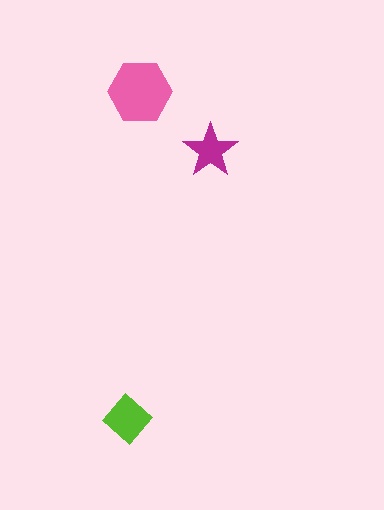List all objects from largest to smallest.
The pink hexagon, the lime diamond, the magenta star.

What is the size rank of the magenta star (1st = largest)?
3rd.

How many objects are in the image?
There are 3 objects in the image.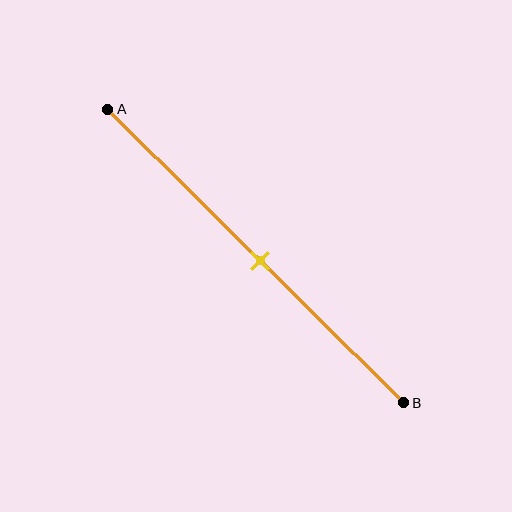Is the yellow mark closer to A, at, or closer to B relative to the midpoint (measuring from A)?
The yellow mark is approximately at the midpoint of segment AB.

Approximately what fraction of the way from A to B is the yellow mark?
The yellow mark is approximately 50% of the way from A to B.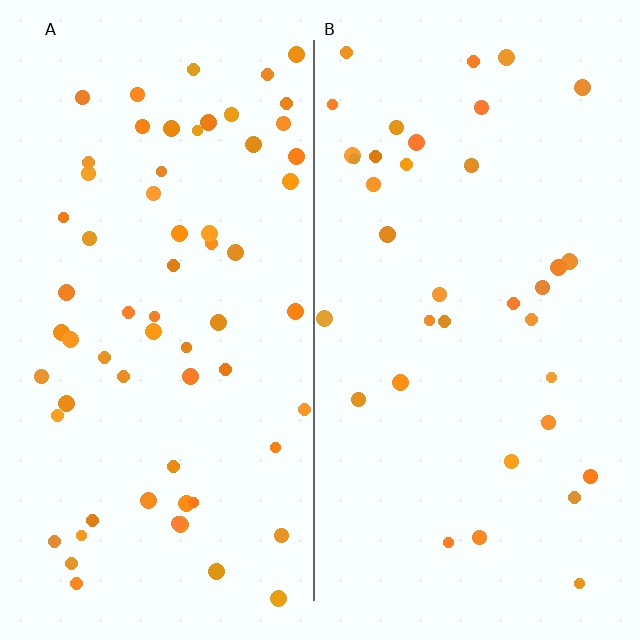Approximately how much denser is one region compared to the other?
Approximately 1.8× — region A over region B.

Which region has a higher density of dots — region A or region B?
A (the left).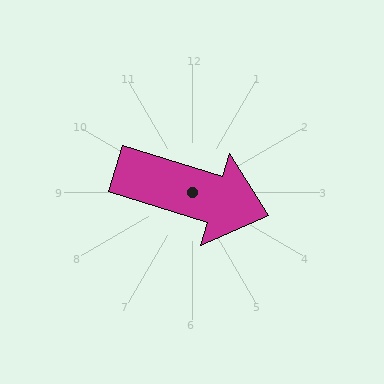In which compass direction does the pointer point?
East.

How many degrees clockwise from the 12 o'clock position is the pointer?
Approximately 107 degrees.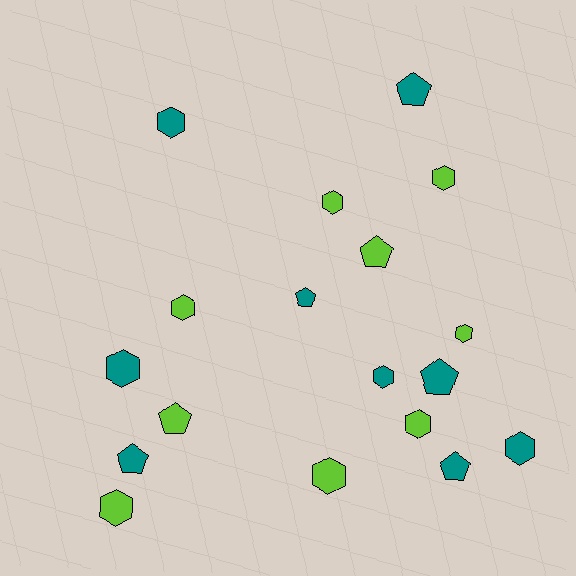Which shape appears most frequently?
Hexagon, with 11 objects.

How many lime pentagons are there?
There are 2 lime pentagons.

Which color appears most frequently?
Teal, with 9 objects.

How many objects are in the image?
There are 18 objects.